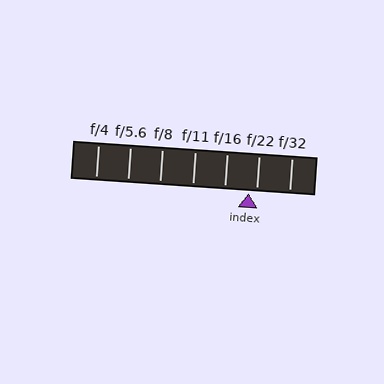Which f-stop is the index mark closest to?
The index mark is closest to f/22.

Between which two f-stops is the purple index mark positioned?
The index mark is between f/16 and f/22.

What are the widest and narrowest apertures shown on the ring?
The widest aperture shown is f/4 and the narrowest is f/32.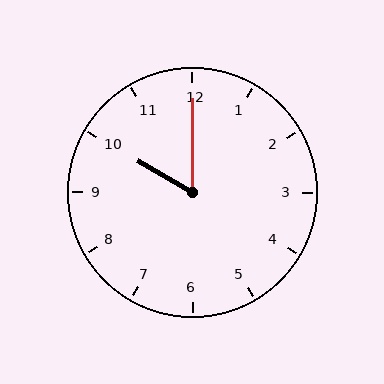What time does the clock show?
10:00.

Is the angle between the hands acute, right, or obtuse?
It is acute.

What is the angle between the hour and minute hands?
Approximately 60 degrees.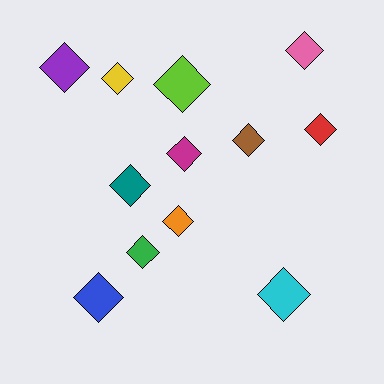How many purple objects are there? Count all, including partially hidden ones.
There is 1 purple object.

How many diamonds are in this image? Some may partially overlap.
There are 12 diamonds.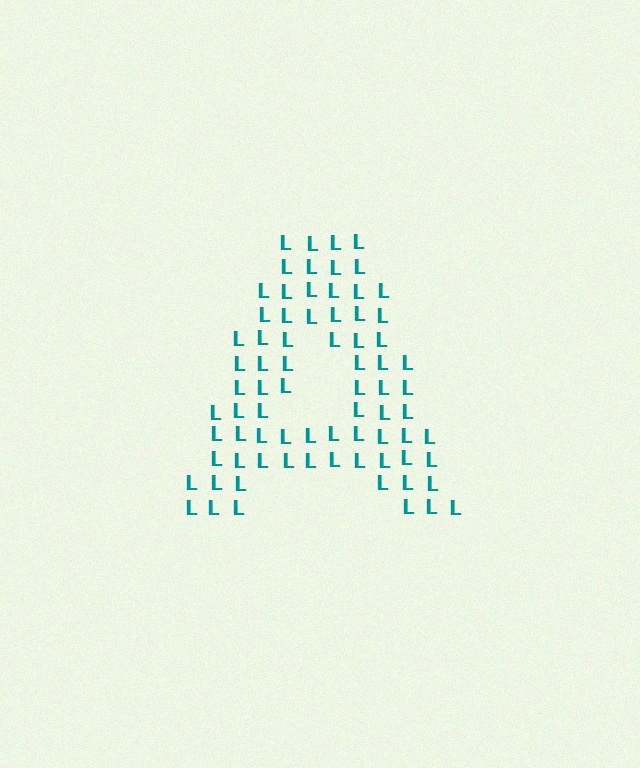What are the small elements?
The small elements are letter L's.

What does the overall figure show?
The overall figure shows the letter A.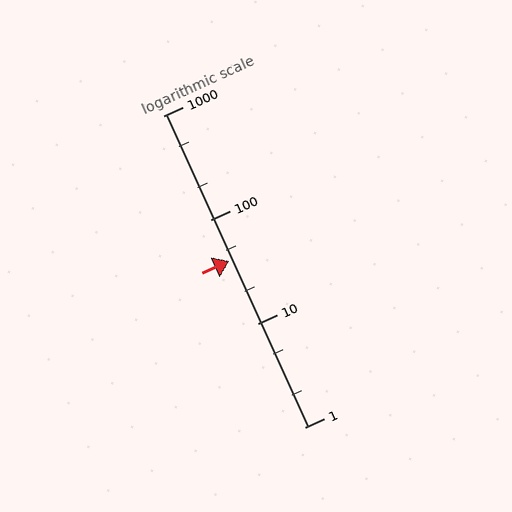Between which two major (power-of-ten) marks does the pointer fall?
The pointer is between 10 and 100.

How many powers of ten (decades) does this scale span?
The scale spans 3 decades, from 1 to 1000.